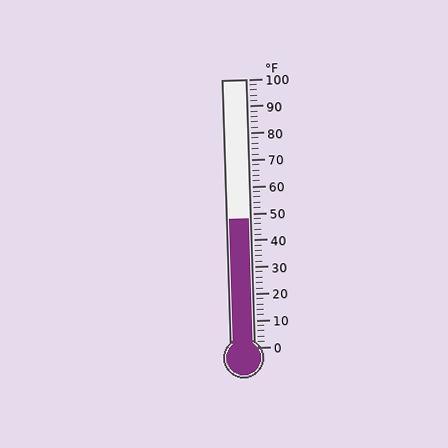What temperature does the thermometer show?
The thermometer shows approximately 48°F.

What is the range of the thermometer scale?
The thermometer scale ranges from 0°F to 100°F.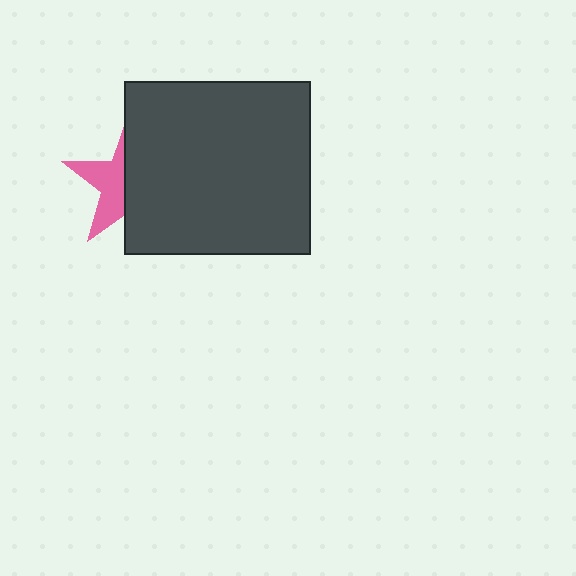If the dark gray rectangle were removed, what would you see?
You would see the complete pink star.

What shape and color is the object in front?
The object in front is a dark gray rectangle.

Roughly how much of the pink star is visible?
A small part of it is visible (roughly 41%).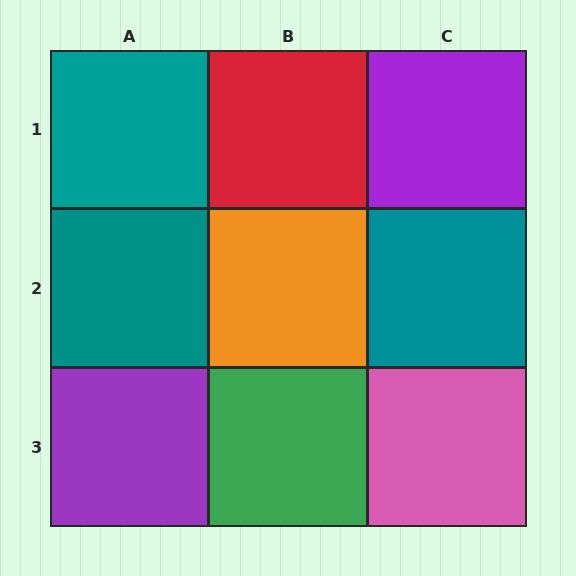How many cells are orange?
1 cell is orange.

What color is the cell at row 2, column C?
Teal.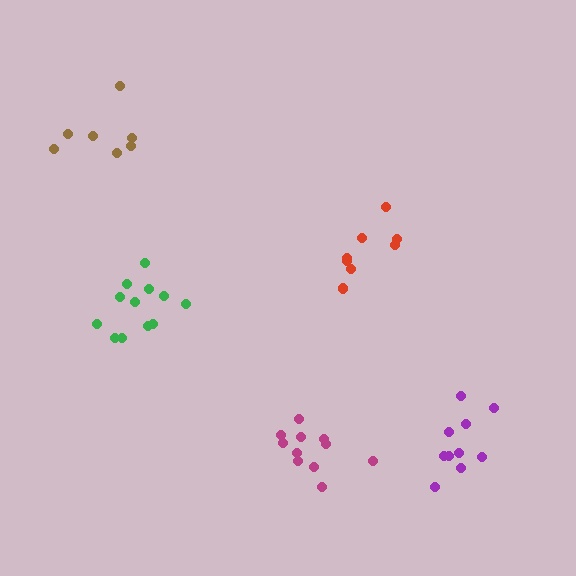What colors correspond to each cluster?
The clusters are colored: green, magenta, brown, purple, red.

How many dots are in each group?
Group 1: 12 dots, Group 2: 11 dots, Group 3: 7 dots, Group 4: 10 dots, Group 5: 8 dots (48 total).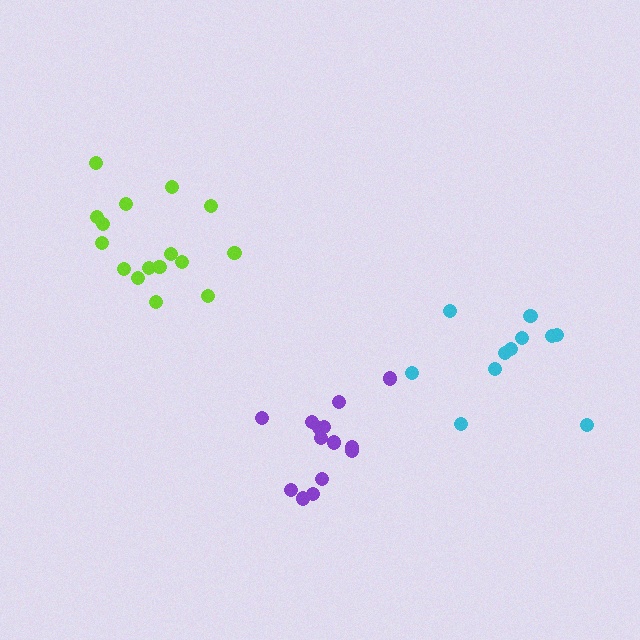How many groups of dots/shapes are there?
There are 3 groups.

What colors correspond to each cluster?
The clusters are colored: cyan, lime, purple.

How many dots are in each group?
Group 1: 11 dots, Group 2: 16 dots, Group 3: 14 dots (41 total).